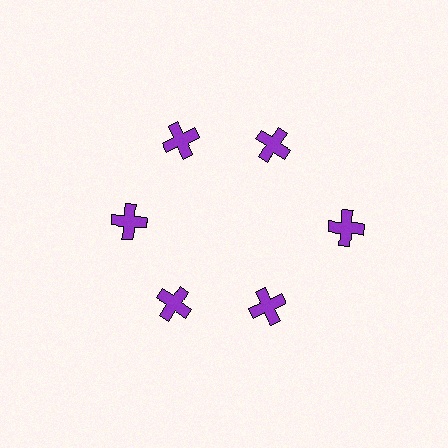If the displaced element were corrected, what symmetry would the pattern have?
It would have 6-fold rotational symmetry — the pattern would map onto itself every 60 degrees.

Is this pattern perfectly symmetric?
No. The 6 purple crosses are arranged in a ring, but one element near the 3 o'clock position is pushed outward from the center, breaking the 6-fold rotational symmetry.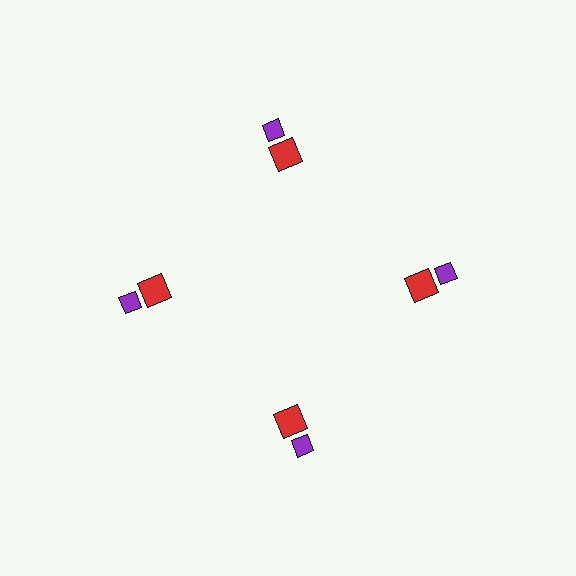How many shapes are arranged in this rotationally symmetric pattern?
There are 8 shapes, arranged in 4 groups of 2.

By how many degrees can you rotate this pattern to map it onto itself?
The pattern maps onto itself every 90 degrees of rotation.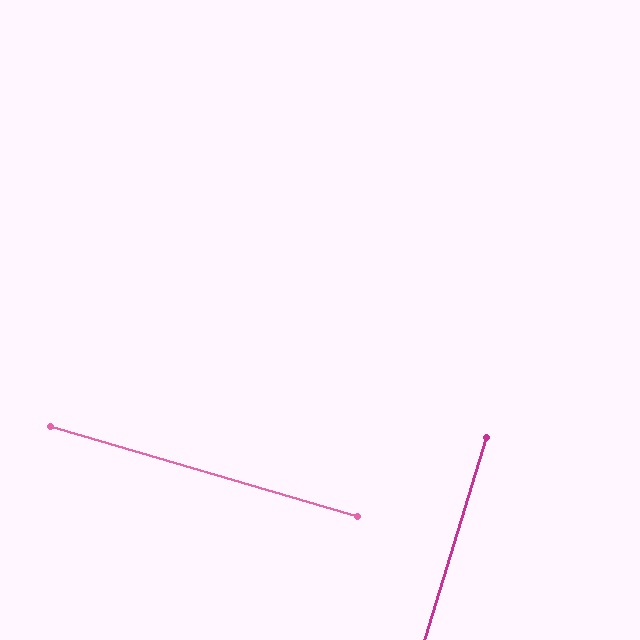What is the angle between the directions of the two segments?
Approximately 89 degrees.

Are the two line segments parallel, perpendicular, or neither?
Perpendicular — they meet at approximately 89°.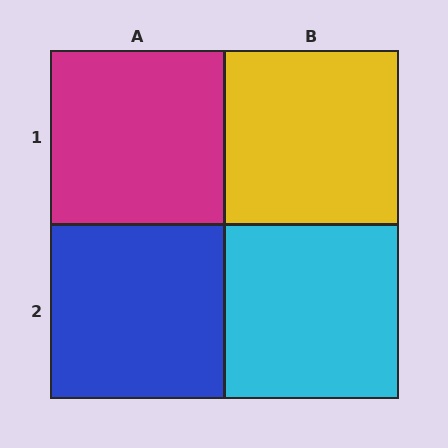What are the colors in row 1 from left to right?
Magenta, yellow.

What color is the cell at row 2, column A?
Blue.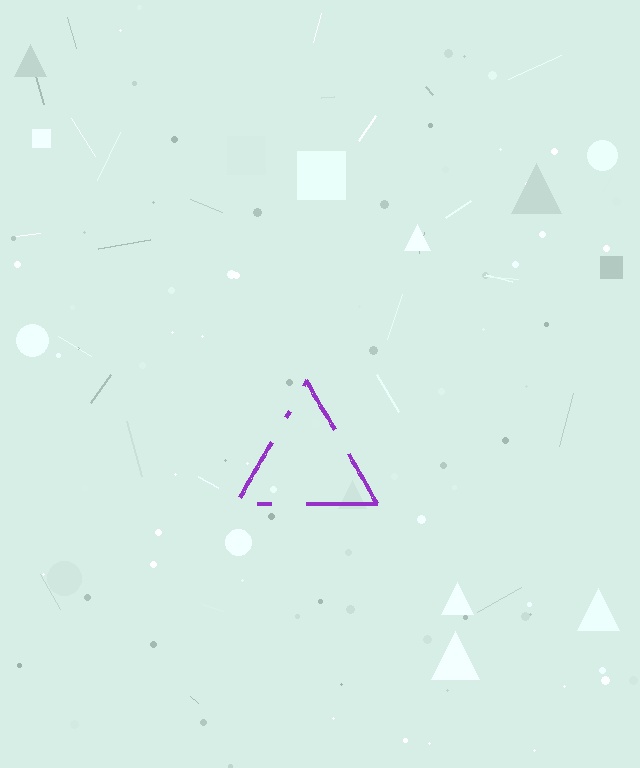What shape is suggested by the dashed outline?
The dashed outline suggests a triangle.